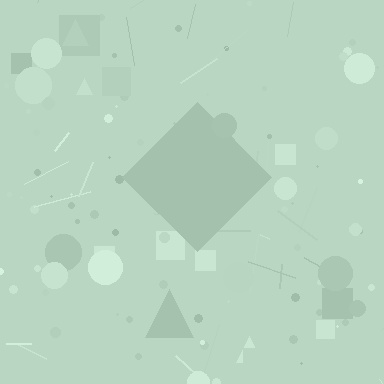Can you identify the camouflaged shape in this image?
The camouflaged shape is a diamond.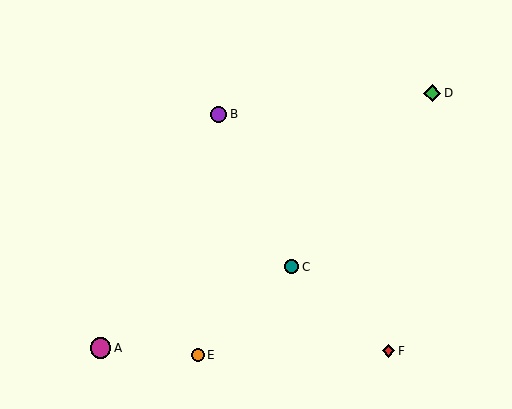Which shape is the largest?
The magenta circle (labeled A) is the largest.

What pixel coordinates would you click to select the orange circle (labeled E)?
Click at (198, 355) to select the orange circle E.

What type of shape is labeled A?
Shape A is a magenta circle.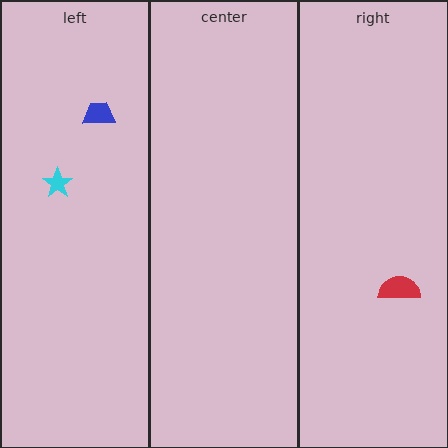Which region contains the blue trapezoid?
The left region.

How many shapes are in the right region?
1.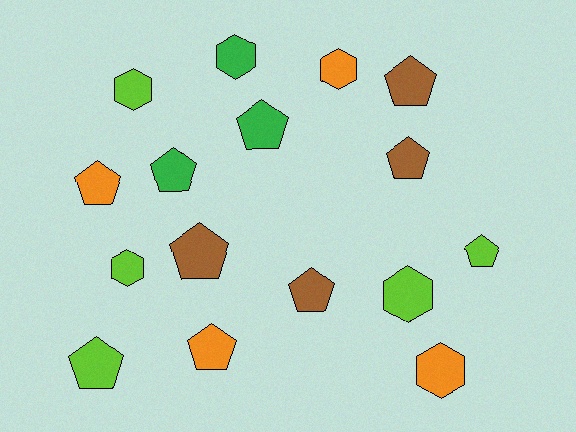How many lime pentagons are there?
There are 2 lime pentagons.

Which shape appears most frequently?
Pentagon, with 10 objects.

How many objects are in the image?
There are 16 objects.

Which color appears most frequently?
Lime, with 5 objects.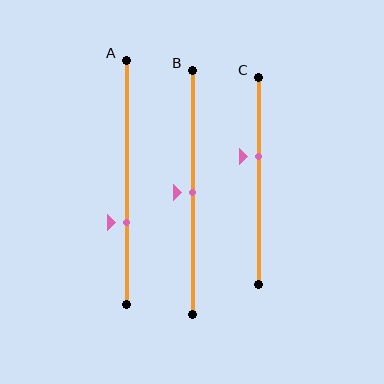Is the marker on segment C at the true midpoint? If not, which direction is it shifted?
No, the marker on segment C is shifted upward by about 12% of the segment length.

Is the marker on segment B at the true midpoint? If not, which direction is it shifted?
Yes, the marker on segment B is at the true midpoint.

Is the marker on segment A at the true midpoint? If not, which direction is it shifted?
No, the marker on segment A is shifted downward by about 16% of the segment length.